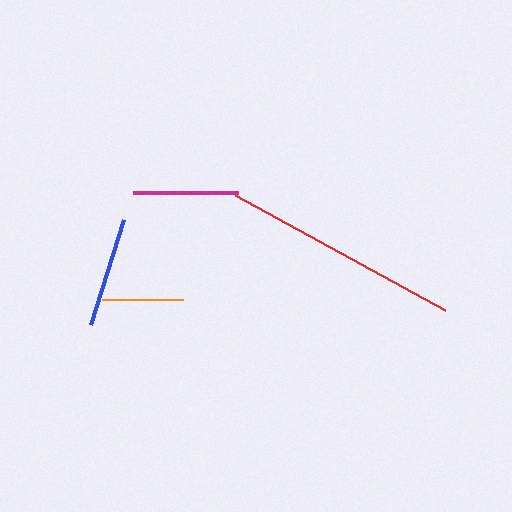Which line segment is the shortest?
The orange line is the shortest at approximately 81 pixels.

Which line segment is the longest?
The red line is the longest at approximately 240 pixels.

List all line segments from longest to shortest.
From longest to shortest: red, blue, magenta, orange.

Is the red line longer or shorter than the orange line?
The red line is longer than the orange line.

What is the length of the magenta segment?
The magenta segment is approximately 104 pixels long.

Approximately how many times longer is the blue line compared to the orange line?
The blue line is approximately 1.4 times the length of the orange line.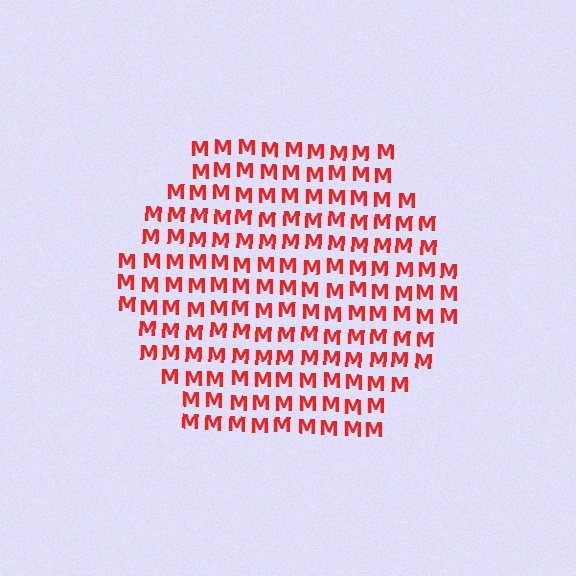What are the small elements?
The small elements are letter M's.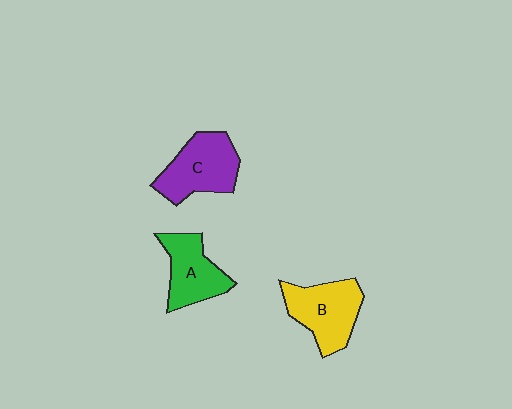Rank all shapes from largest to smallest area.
From largest to smallest: C (purple), B (yellow), A (green).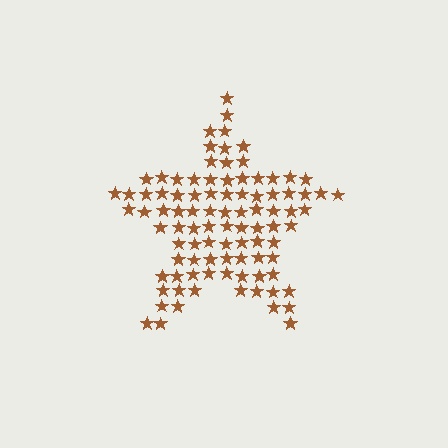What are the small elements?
The small elements are stars.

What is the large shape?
The large shape is a star.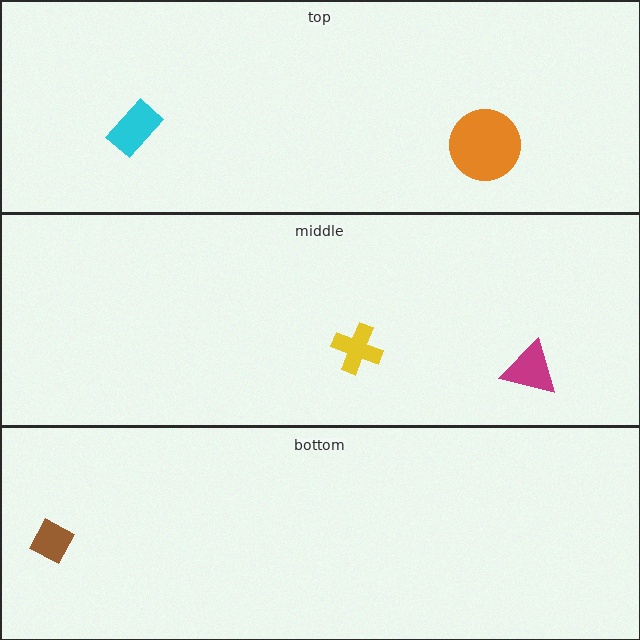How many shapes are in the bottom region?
1.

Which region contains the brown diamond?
The bottom region.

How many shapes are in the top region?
2.